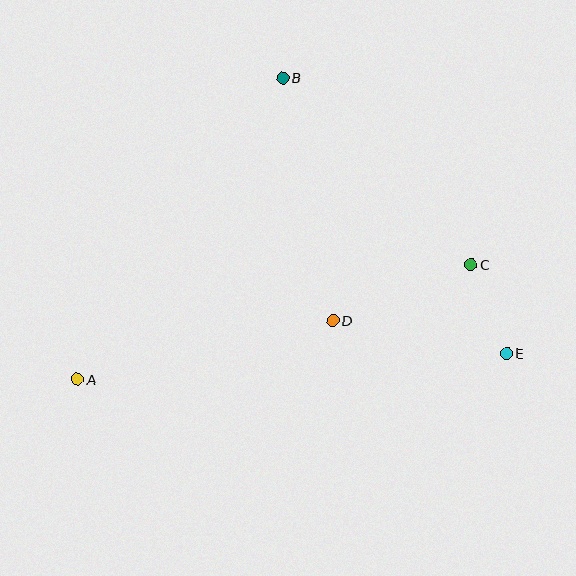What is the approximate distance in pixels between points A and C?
The distance between A and C is approximately 410 pixels.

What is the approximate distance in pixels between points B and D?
The distance between B and D is approximately 248 pixels.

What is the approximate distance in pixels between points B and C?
The distance between B and C is approximately 265 pixels.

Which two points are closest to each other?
Points C and E are closest to each other.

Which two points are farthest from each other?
Points A and E are farthest from each other.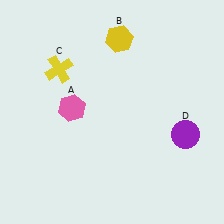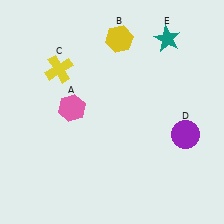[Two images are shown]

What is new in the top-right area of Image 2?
A teal star (E) was added in the top-right area of Image 2.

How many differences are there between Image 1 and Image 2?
There is 1 difference between the two images.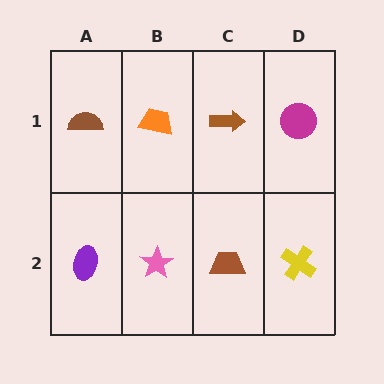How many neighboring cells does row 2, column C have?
3.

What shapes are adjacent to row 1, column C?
A brown trapezoid (row 2, column C), an orange trapezoid (row 1, column B), a magenta circle (row 1, column D).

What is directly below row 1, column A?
A purple ellipse.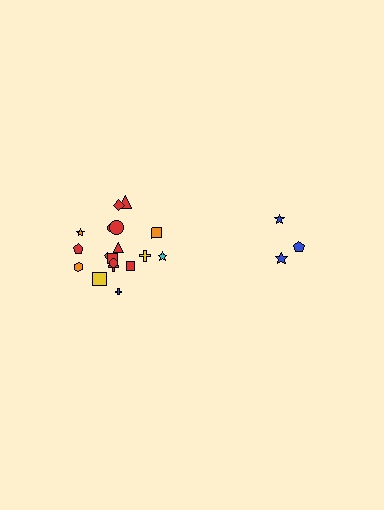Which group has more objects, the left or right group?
The left group.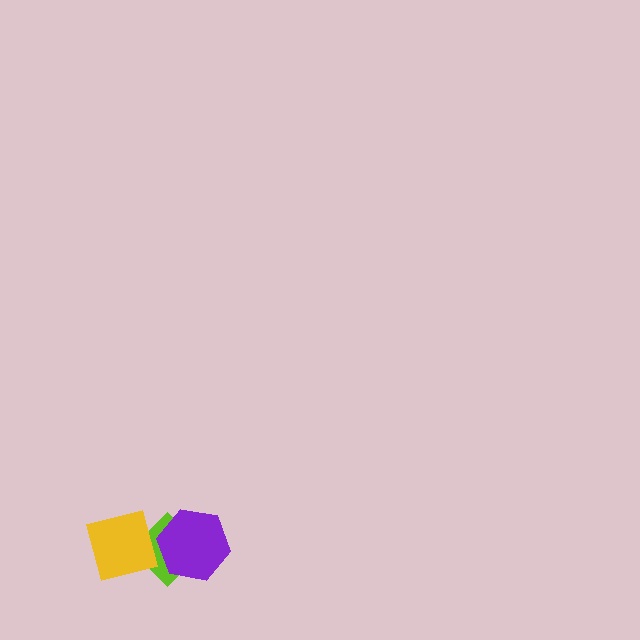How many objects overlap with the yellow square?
1 object overlaps with the yellow square.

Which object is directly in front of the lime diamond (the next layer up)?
The yellow square is directly in front of the lime diamond.